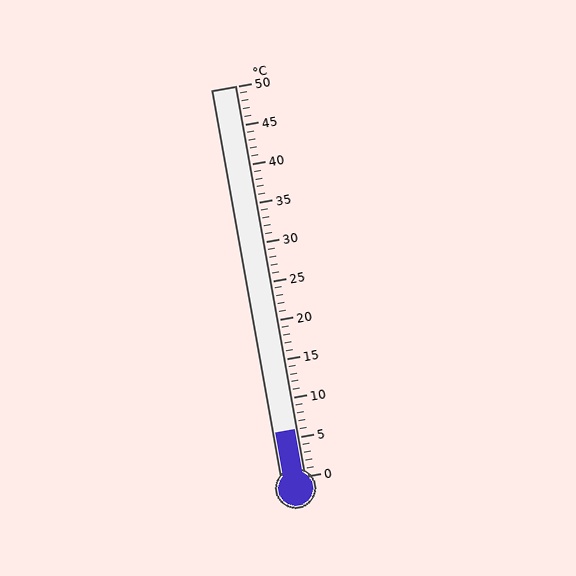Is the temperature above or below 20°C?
The temperature is below 20°C.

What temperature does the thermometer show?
The thermometer shows approximately 6°C.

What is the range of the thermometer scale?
The thermometer scale ranges from 0°C to 50°C.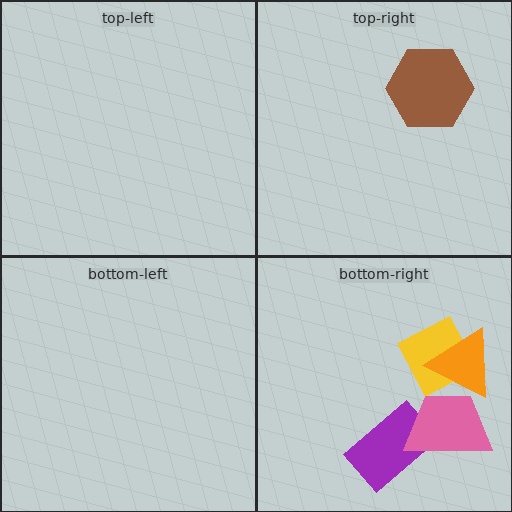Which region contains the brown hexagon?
The top-right region.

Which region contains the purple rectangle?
The bottom-right region.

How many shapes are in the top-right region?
1.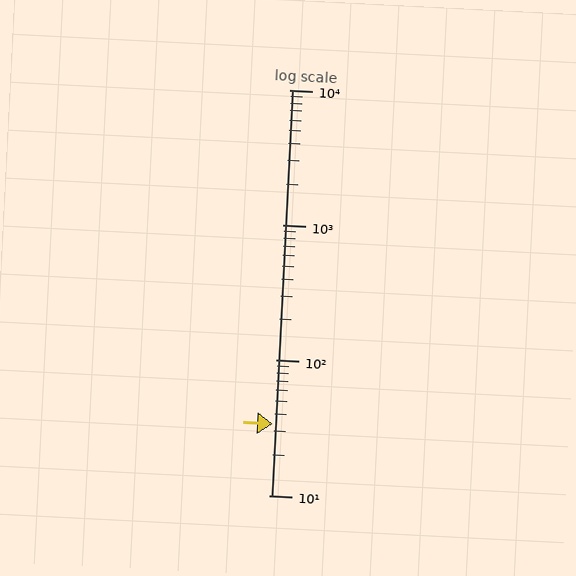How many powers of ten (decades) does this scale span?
The scale spans 3 decades, from 10 to 10000.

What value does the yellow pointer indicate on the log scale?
The pointer indicates approximately 34.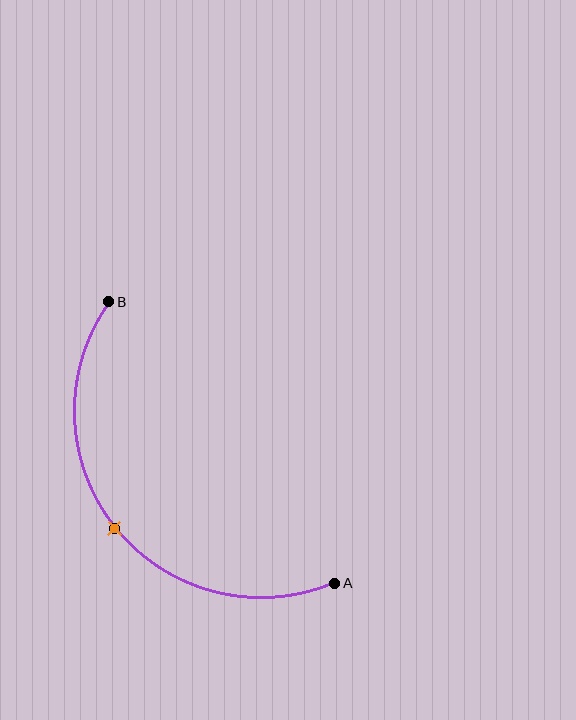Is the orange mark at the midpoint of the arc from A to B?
Yes. The orange mark lies on the arc at equal arc-length from both A and B — it is the arc midpoint.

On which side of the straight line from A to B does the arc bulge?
The arc bulges below and to the left of the straight line connecting A and B.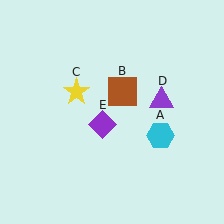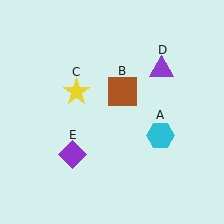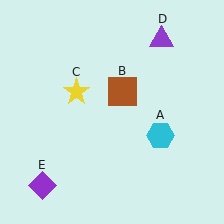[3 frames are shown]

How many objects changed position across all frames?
2 objects changed position: purple triangle (object D), purple diamond (object E).